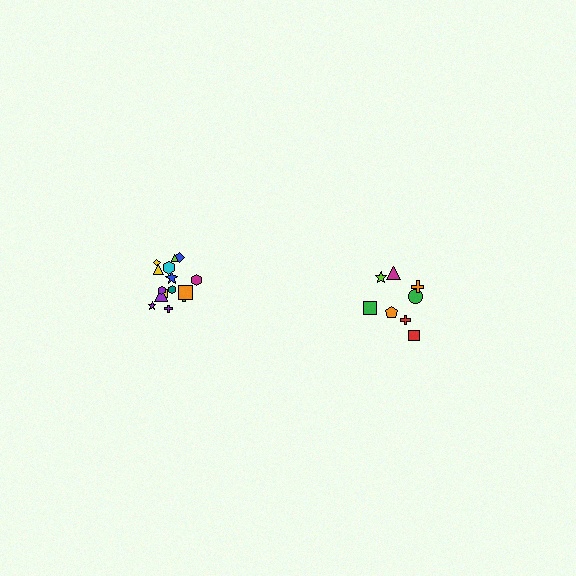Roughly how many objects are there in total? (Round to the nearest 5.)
Roughly 25 objects in total.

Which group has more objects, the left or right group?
The left group.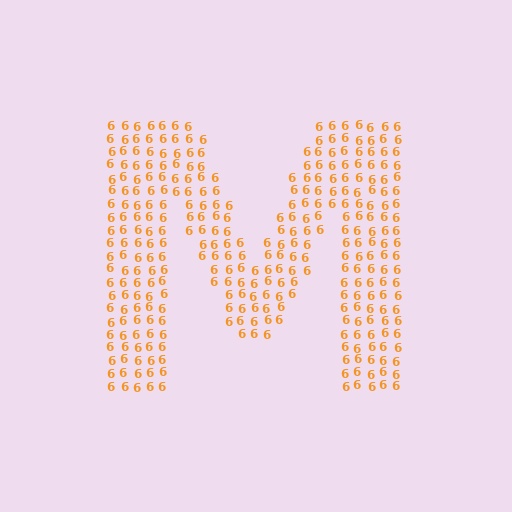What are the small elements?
The small elements are digit 6's.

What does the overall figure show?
The overall figure shows the letter M.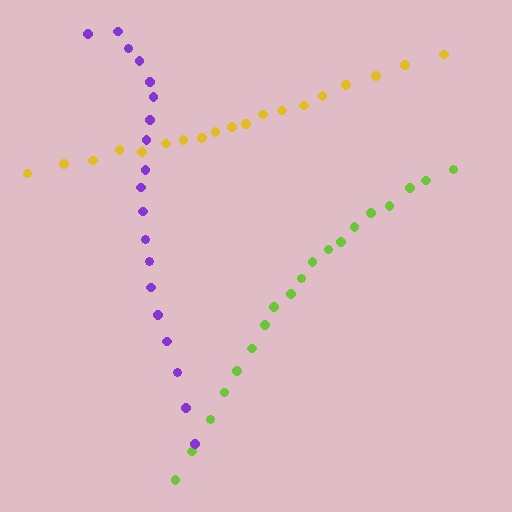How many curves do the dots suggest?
There are 3 distinct paths.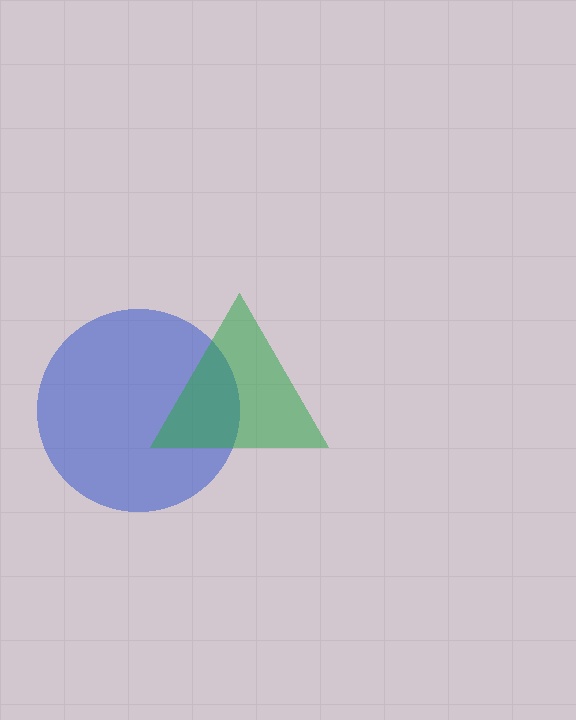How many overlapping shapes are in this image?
There are 2 overlapping shapes in the image.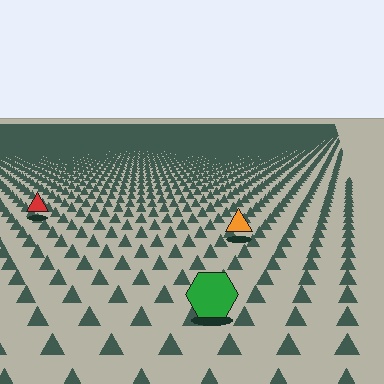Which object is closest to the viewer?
The green hexagon is closest. The texture marks near it are larger and more spread out.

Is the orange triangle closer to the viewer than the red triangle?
Yes. The orange triangle is closer — you can tell from the texture gradient: the ground texture is coarser near it.